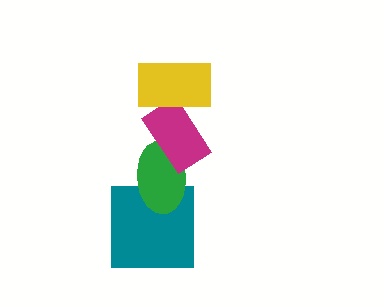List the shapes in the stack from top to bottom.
From top to bottom: the yellow rectangle, the magenta rectangle, the green ellipse, the teal square.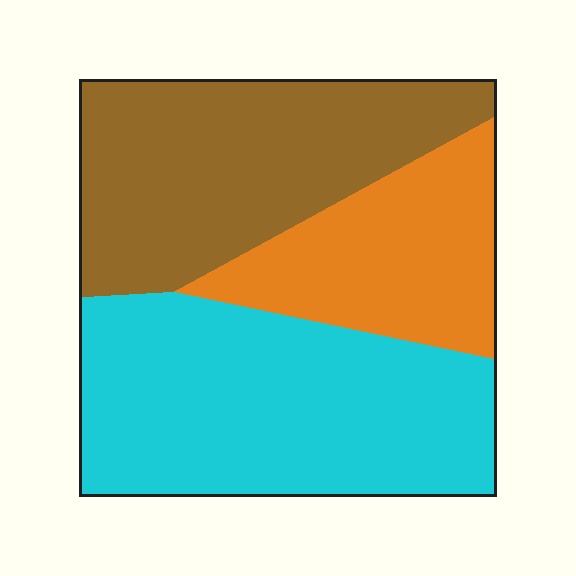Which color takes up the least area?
Orange, at roughly 25%.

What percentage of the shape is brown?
Brown covers 35% of the shape.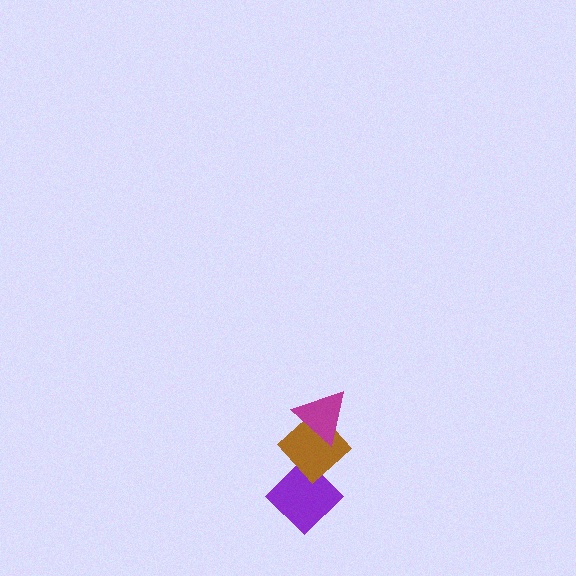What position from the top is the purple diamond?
The purple diamond is 3rd from the top.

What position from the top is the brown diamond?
The brown diamond is 2nd from the top.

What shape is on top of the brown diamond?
The magenta triangle is on top of the brown diamond.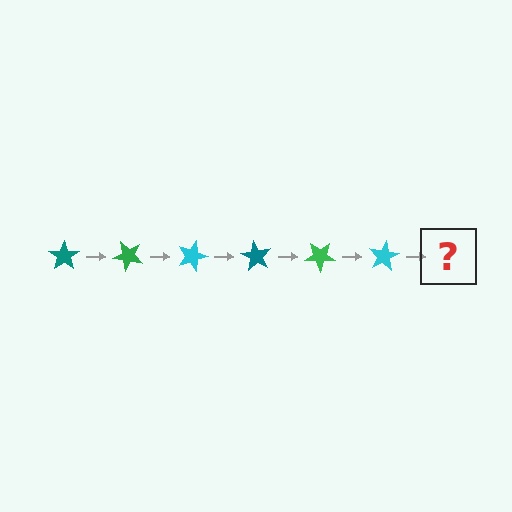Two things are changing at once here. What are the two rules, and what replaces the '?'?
The two rules are that it rotates 45 degrees each step and the color cycles through teal, green, and cyan. The '?' should be a teal star, rotated 270 degrees from the start.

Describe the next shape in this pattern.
It should be a teal star, rotated 270 degrees from the start.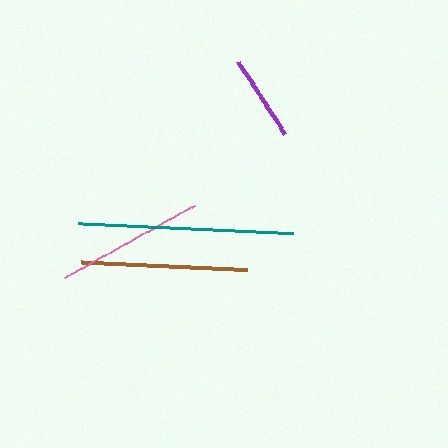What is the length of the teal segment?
The teal segment is approximately 215 pixels long.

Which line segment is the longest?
The teal line is the longest at approximately 215 pixels.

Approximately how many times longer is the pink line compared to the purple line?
The pink line is approximately 1.7 times the length of the purple line.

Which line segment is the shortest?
The purple line is the shortest at approximately 86 pixels.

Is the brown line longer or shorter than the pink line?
The brown line is longer than the pink line.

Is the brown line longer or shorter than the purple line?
The brown line is longer than the purple line.